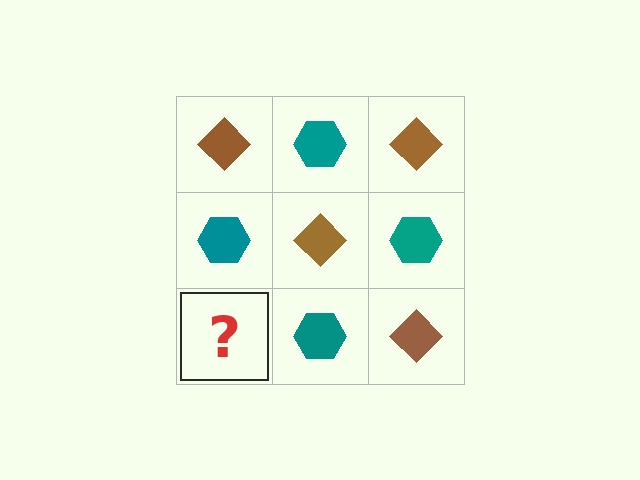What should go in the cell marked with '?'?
The missing cell should contain a brown diamond.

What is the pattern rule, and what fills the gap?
The rule is that it alternates brown diamond and teal hexagon in a checkerboard pattern. The gap should be filled with a brown diamond.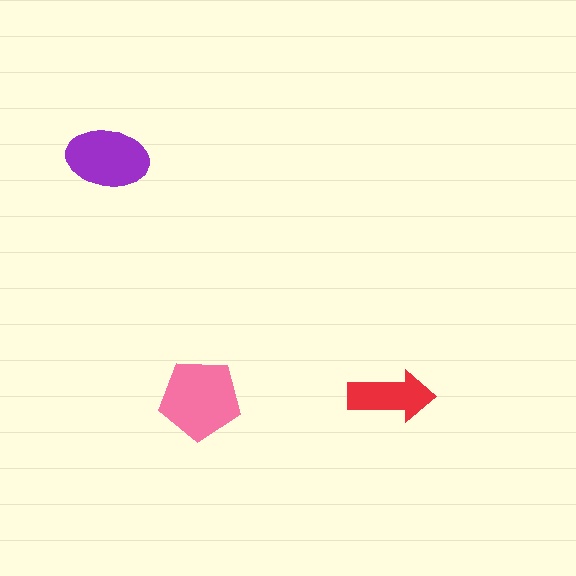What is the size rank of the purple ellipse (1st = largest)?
2nd.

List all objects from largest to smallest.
The pink pentagon, the purple ellipse, the red arrow.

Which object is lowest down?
The pink pentagon is bottommost.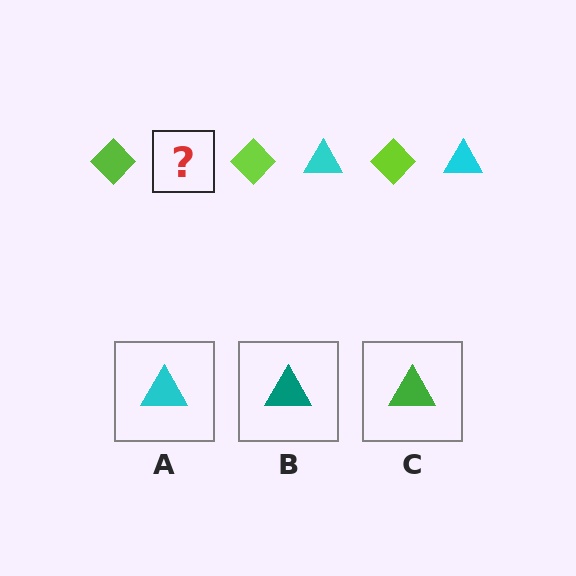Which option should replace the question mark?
Option A.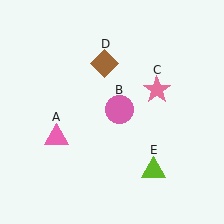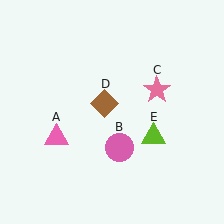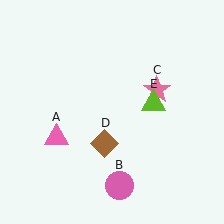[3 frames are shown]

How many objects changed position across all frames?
3 objects changed position: pink circle (object B), brown diamond (object D), lime triangle (object E).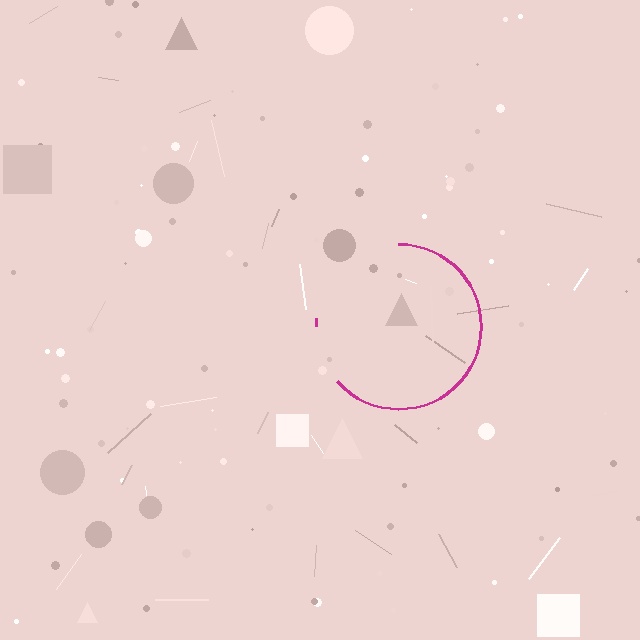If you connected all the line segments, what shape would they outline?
They would outline a circle.